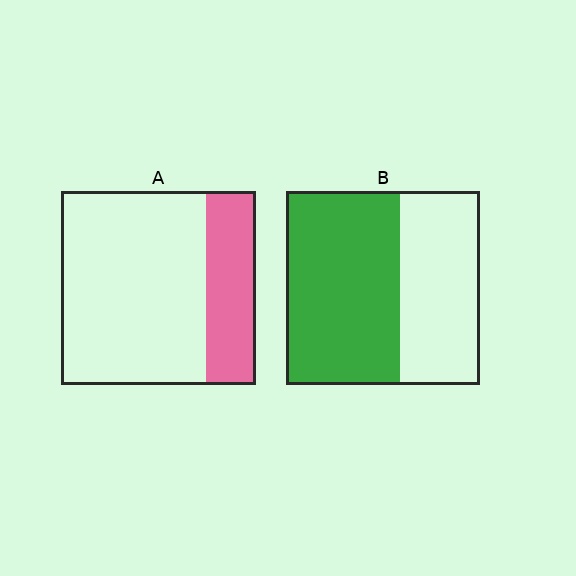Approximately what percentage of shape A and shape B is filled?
A is approximately 25% and B is approximately 60%.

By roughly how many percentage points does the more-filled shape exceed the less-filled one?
By roughly 35 percentage points (B over A).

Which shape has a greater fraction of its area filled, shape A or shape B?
Shape B.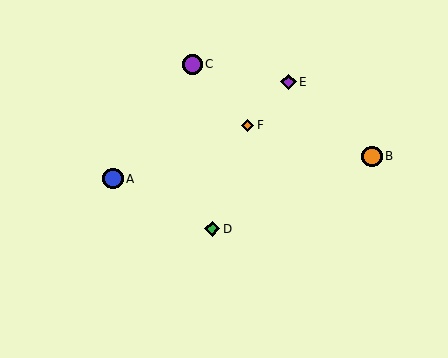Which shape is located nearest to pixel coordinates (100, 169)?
The blue circle (labeled A) at (113, 179) is nearest to that location.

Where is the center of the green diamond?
The center of the green diamond is at (212, 229).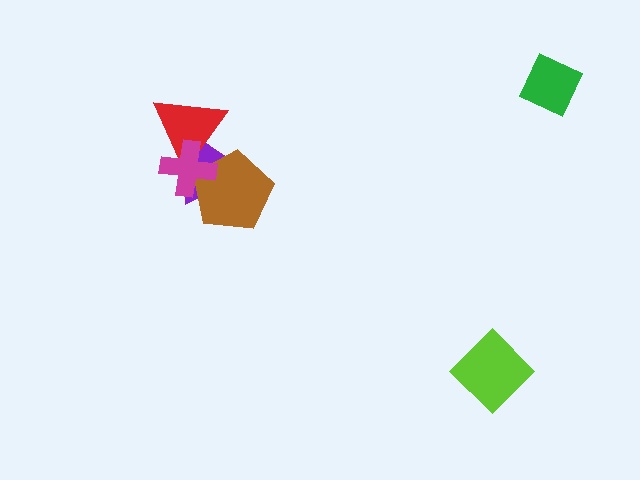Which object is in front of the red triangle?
The magenta cross is in front of the red triangle.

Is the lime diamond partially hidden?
No, no other shape covers it.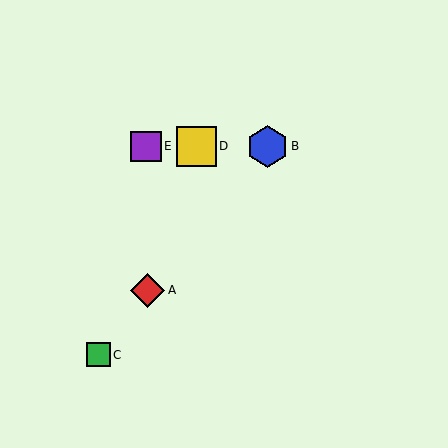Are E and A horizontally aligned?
No, E is at y≈146 and A is at y≈290.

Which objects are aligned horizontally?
Objects B, D, E are aligned horizontally.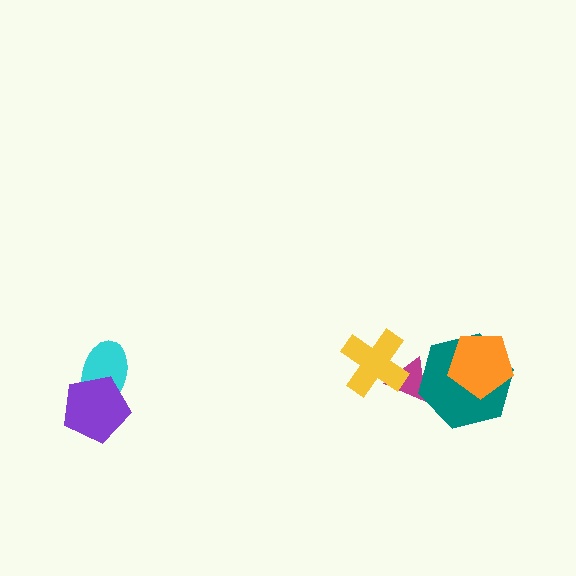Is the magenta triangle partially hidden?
Yes, it is partially covered by another shape.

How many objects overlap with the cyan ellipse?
1 object overlaps with the cyan ellipse.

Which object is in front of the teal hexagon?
The orange pentagon is in front of the teal hexagon.